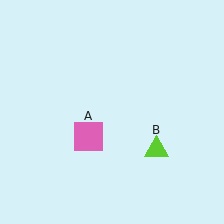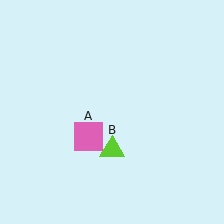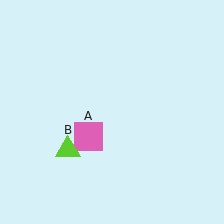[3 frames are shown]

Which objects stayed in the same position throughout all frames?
Pink square (object A) remained stationary.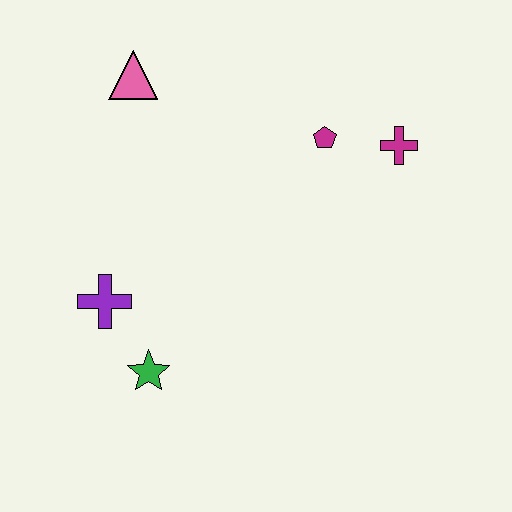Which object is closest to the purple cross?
The green star is closest to the purple cross.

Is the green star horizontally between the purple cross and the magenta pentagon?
Yes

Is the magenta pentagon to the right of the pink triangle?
Yes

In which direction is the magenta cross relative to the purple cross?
The magenta cross is to the right of the purple cross.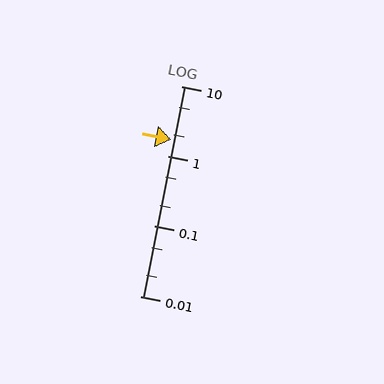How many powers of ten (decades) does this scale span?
The scale spans 3 decades, from 0.01 to 10.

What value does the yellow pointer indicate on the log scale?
The pointer indicates approximately 1.7.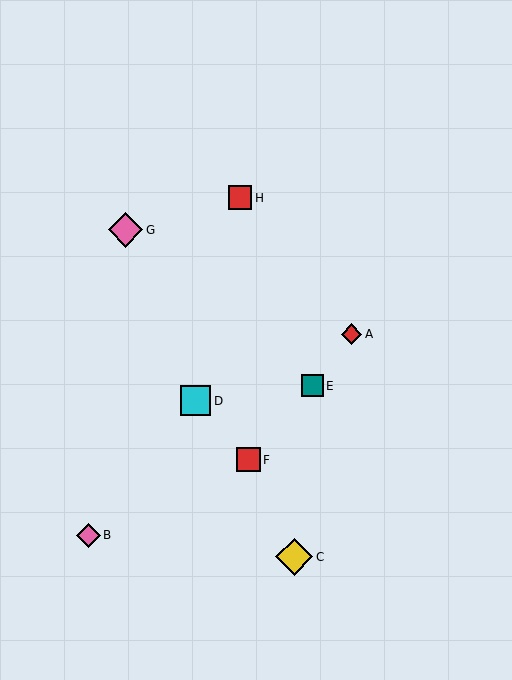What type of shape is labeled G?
Shape G is a pink diamond.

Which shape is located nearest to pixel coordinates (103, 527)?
The pink diamond (labeled B) at (89, 535) is nearest to that location.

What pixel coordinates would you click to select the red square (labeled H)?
Click at (240, 198) to select the red square H.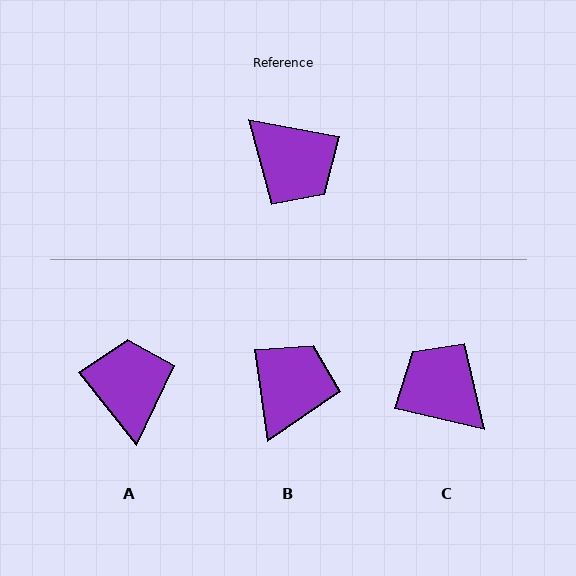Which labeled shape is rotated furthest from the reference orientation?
C, about 178 degrees away.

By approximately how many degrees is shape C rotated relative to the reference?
Approximately 178 degrees counter-clockwise.